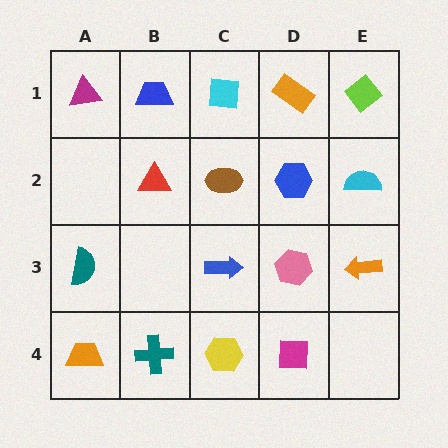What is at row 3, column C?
A blue arrow.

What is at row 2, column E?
A cyan semicircle.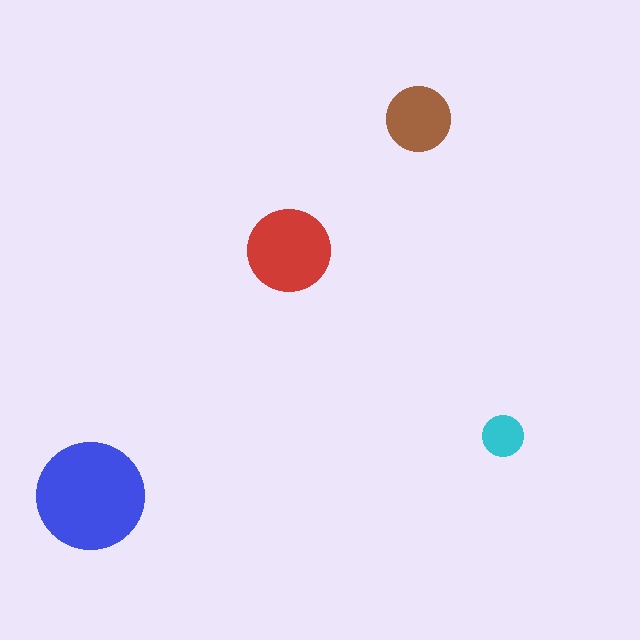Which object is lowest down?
The blue circle is bottommost.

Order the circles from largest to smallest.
the blue one, the red one, the brown one, the cyan one.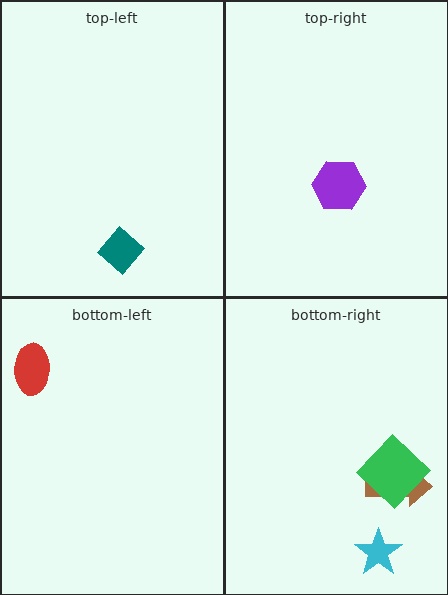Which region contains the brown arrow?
The bottom-right region.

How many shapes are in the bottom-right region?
3.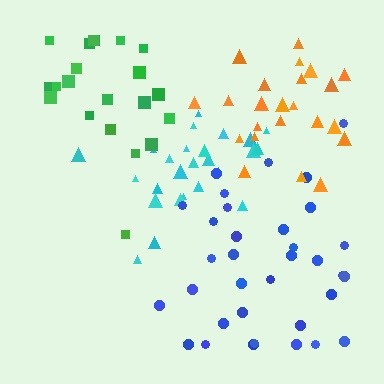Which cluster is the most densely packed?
Cyan.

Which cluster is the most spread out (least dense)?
Blue.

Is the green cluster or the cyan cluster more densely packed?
Cyan.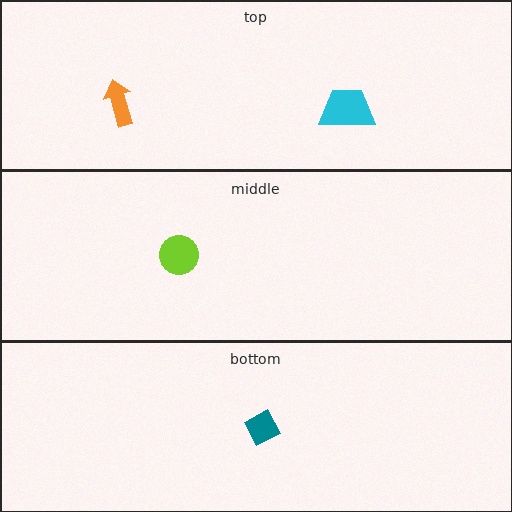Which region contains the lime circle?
The middle region.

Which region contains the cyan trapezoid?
The top region.